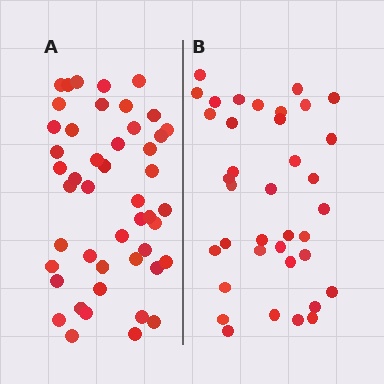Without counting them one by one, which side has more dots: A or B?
Region A (the left region) has more dots.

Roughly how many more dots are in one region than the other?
Region A has roughly 10 or so more dots than region B.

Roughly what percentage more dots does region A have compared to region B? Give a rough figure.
About 25% more.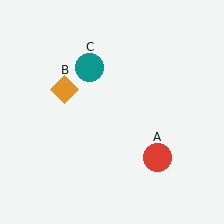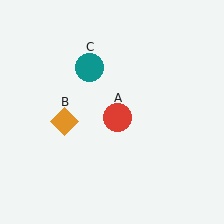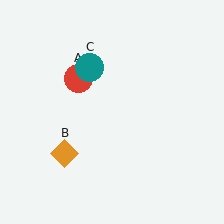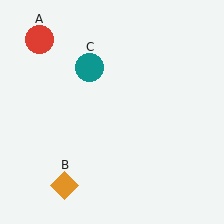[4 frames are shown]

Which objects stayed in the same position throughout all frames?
Teal circle (object C) remained stationary.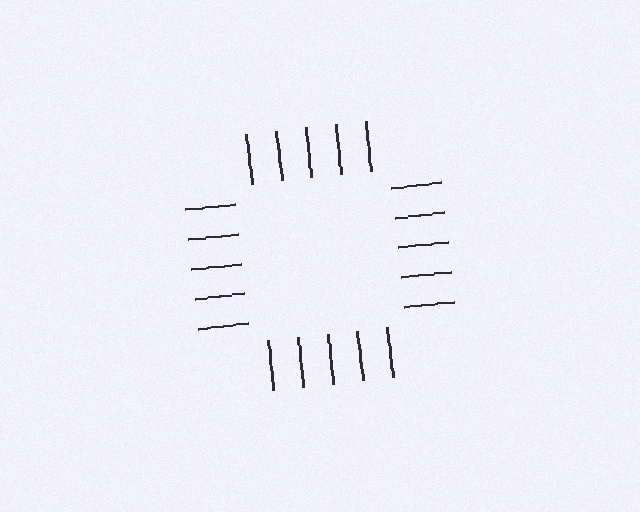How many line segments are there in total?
20 — 5 along each of the 4 edges.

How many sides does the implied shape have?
4 sides — the line-ends trace a square.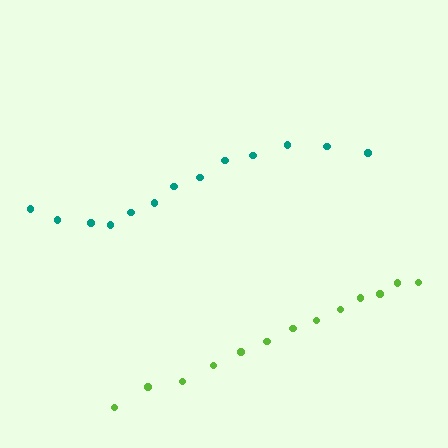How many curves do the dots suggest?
There are 2 distinct paths.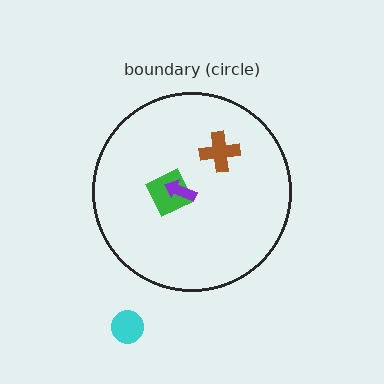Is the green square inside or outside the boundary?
Inside.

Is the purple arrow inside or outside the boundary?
Inside.